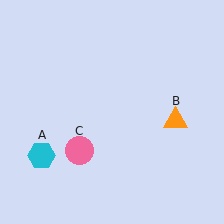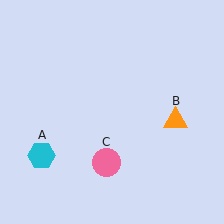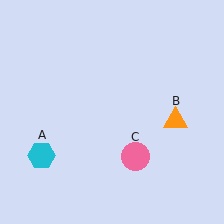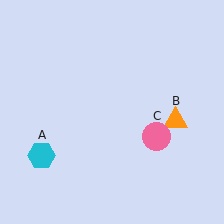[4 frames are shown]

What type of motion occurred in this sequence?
The pink circle (object C) rotated counterclockwise around the center of the scene.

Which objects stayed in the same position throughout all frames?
Cyan hexagon (object A) and orange triangle (object B) remained stationary.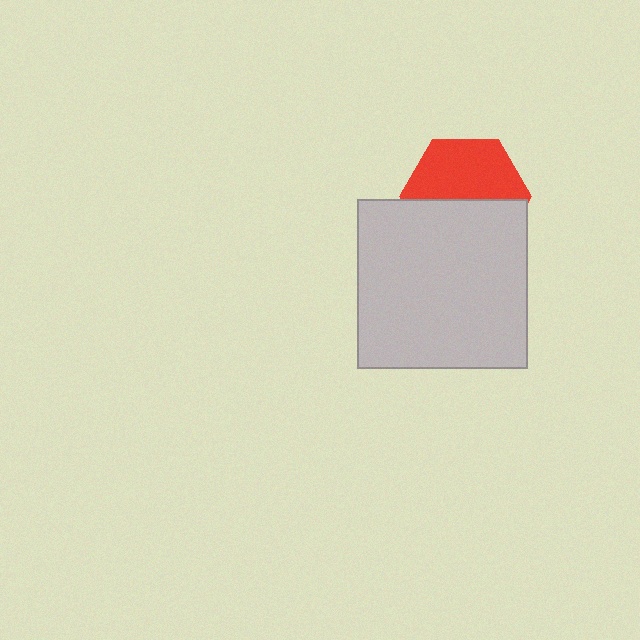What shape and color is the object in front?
The object in front is a light gray square.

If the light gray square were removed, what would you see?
You would see the complete red hexagon.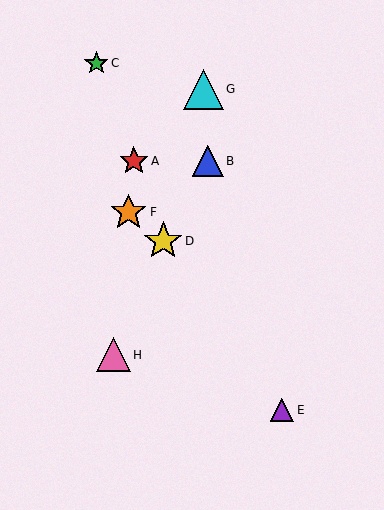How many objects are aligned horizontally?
2 objects (A, B) are aligned horizontally.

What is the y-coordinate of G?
Object G is at y≈89.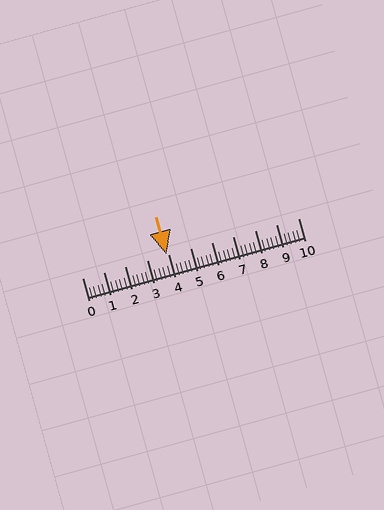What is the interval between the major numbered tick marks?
The major tick marks are spaced 1 units apart.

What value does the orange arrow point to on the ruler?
The orange arrow points to approximately 3.9.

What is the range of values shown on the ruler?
The ruler shows values from 0 to 10.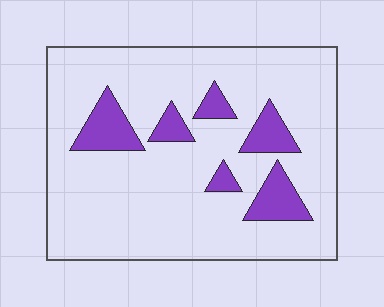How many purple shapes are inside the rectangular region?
6.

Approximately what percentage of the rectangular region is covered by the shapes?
Approximately 15%.